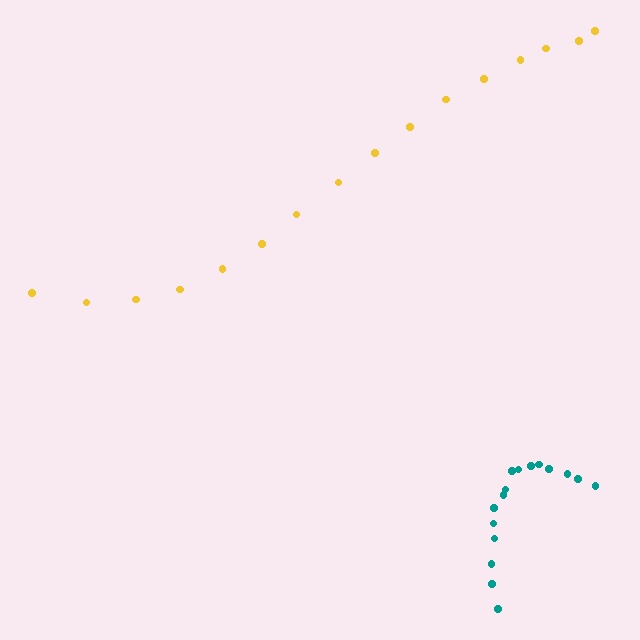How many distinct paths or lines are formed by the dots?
There are 2 distinct paths.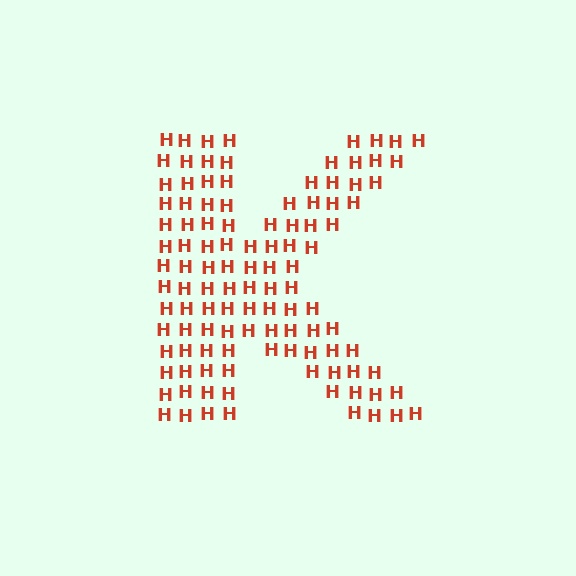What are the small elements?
The small elements are letter H's.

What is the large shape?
The large shape is the letter K.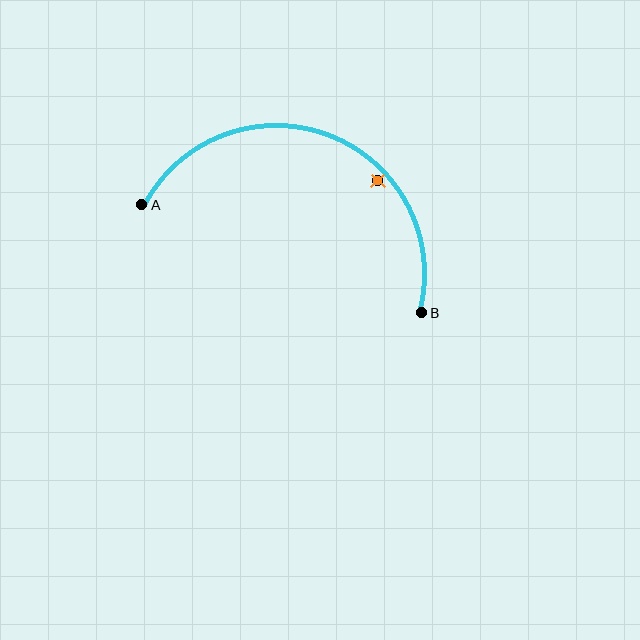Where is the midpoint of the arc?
The arc midpoint is the point on the curve farthest from the straight line joining A and B. It sits above that line.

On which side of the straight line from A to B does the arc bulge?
The arc bulges above the straight line connecting A and B.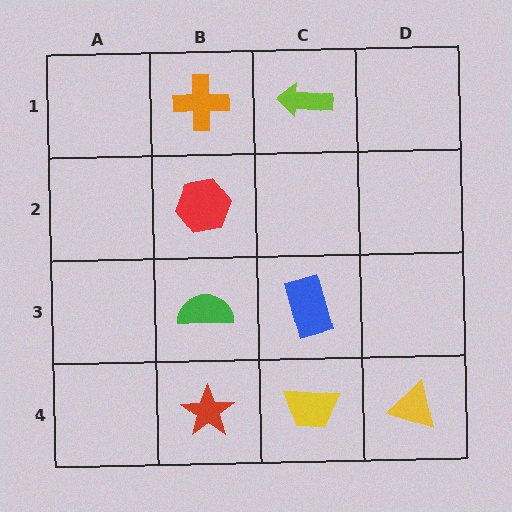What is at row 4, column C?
A yellow trapezoid.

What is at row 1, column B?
An orange cross.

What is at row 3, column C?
A blue rectangle.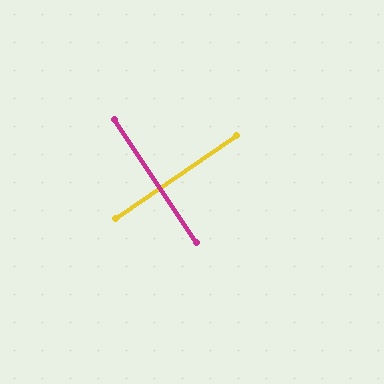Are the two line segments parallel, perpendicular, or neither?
Perpendicular — they meet at approximately 89°.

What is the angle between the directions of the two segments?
Approximately 89 degrees.